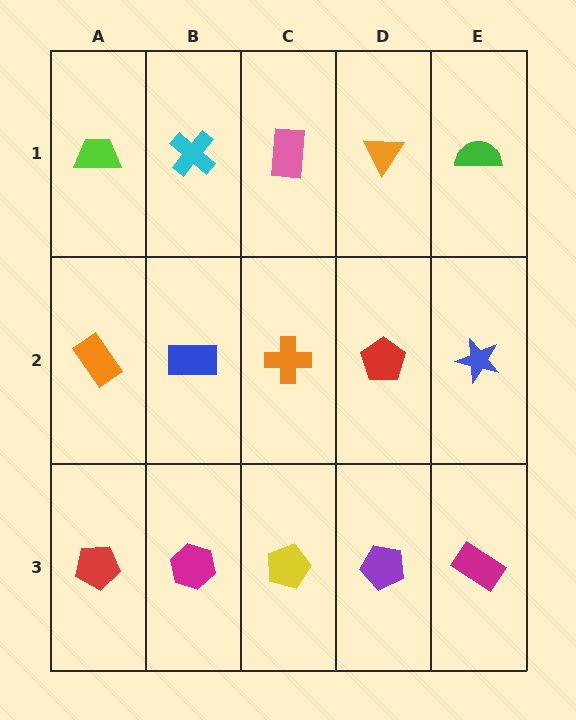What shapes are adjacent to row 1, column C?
An orange cross (row 2, column C), a cyan cross (row 1, column B), an orange triangle (row 1, column D).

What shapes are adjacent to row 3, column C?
An orange cross (row 2, column C), a magenta hexagon (row 3, column B), a purple pentagon (row 3, column D).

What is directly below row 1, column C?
An orange cross.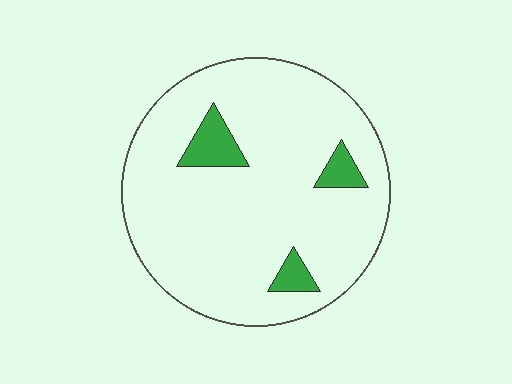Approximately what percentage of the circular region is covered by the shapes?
Approximately 10%.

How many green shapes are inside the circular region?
3.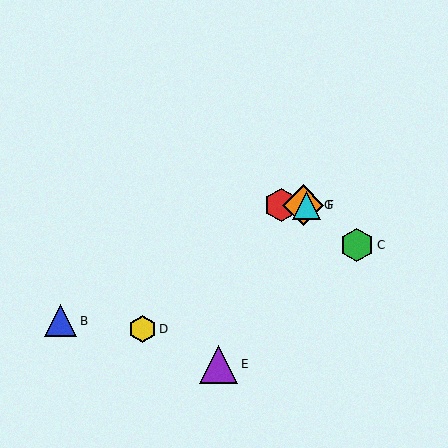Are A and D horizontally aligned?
No, A is at y≈205 and D is at y≈329.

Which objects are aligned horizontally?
Objects A, F, G are aligned horizontally.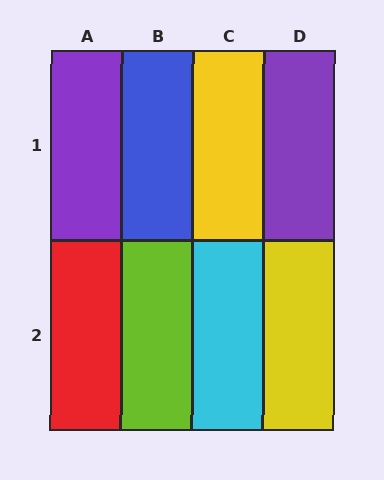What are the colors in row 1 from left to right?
Purple, blue, yellow, purple.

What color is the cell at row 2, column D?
Yellow.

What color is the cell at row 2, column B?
Lime.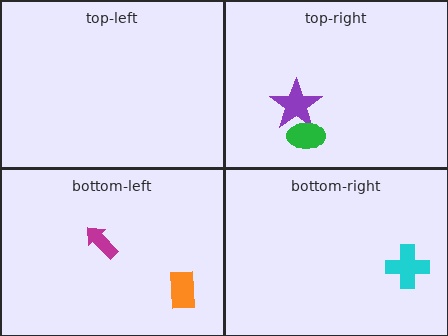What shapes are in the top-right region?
The purple star, the green ellipse.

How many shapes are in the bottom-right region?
1.